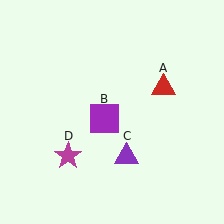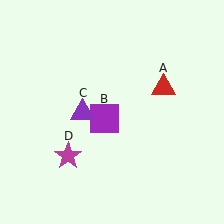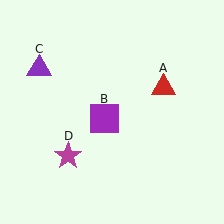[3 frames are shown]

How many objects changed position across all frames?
1 object changed position: purple triangle (object C).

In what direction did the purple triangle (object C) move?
The purple triangle (object C) moved up and to the left.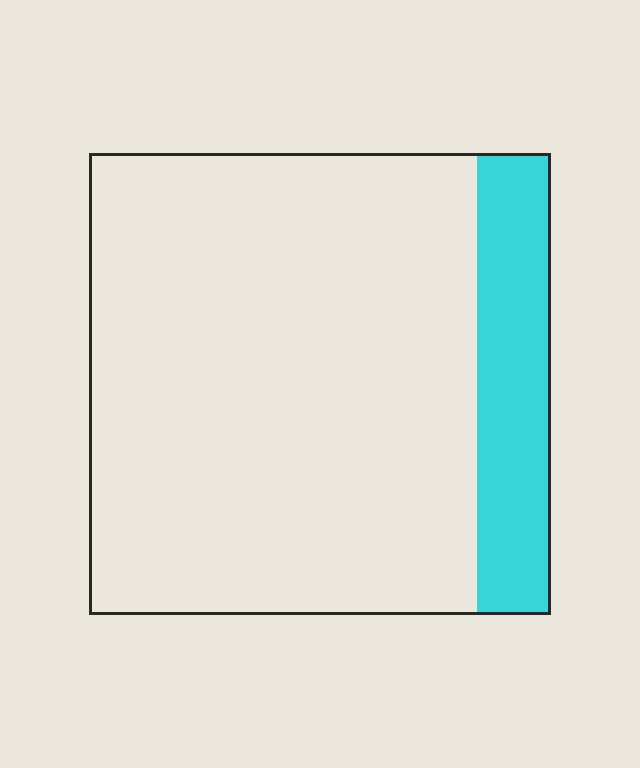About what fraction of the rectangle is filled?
About one sixth (1/6).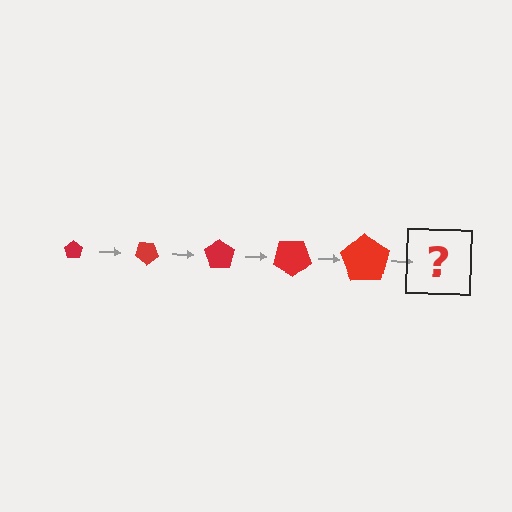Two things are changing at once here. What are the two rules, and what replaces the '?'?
The two rules are that the pentagon grows larger each step and it rotates 35 degrees each step. The '?' should be a pentagon, larger than the previous one and rotated 175 degrees from the start.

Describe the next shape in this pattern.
It should be a pentagon, larger than the previous one and rotated 175 degrees from the start.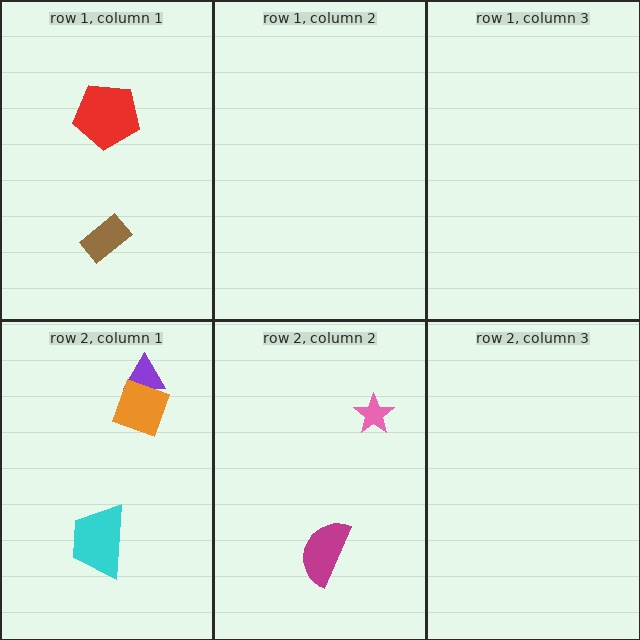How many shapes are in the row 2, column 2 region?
2.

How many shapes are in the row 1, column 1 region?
2.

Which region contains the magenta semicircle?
The row 2, column 2 region.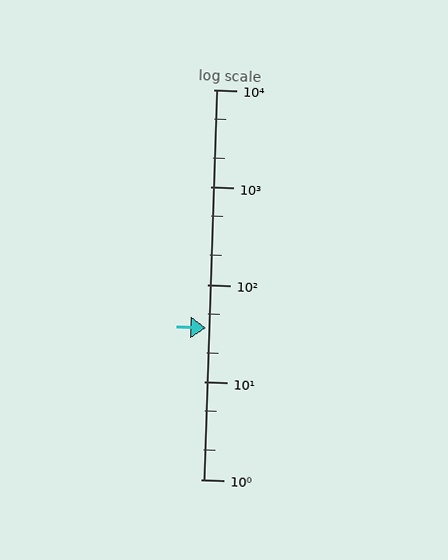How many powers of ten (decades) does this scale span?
The scale spans 4 decades, from 1 to 10000.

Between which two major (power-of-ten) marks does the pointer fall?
The pointer is between 10 and 100.